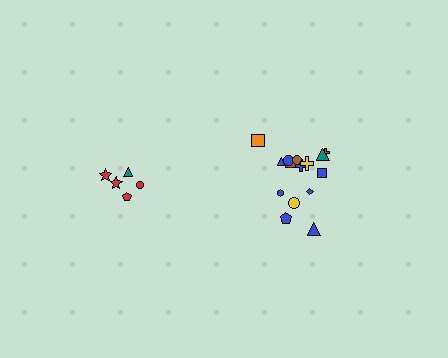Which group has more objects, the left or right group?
The right group.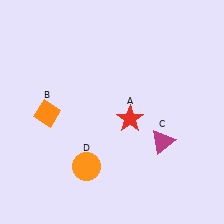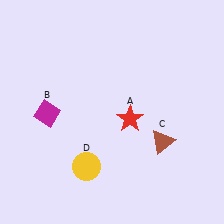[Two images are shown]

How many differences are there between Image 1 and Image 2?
There are 3 differences between the two images.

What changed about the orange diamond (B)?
In Image 1, B is orange. In Image 2, it changed to magenta.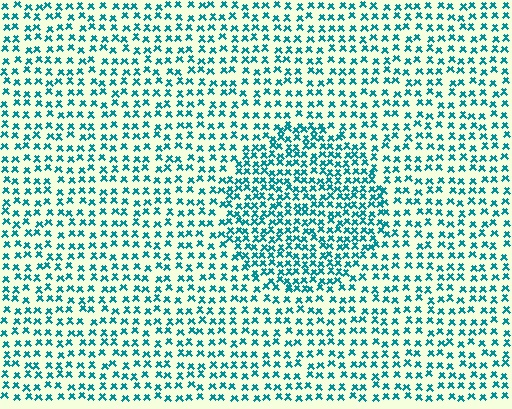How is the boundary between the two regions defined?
The boundary is defined by a change in element density (approximately 1.7x ratio). All elements are the same color, size, and shape.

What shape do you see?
I see a circle.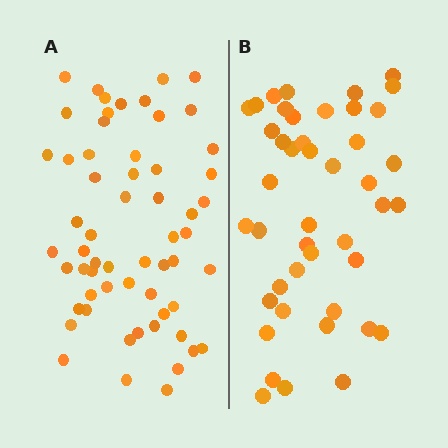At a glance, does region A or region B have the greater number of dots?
Region A (the left region) has more dots.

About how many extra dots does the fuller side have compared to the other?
Region A has approximately 15 more dots than region B.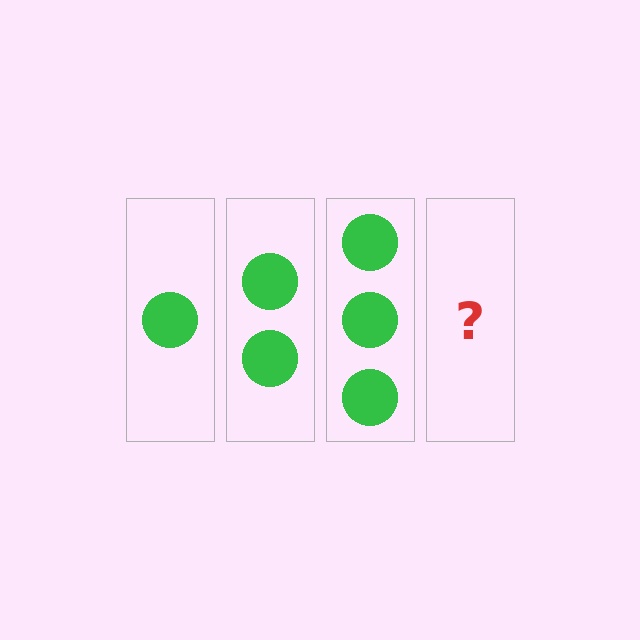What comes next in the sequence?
The next element should be 4 circles.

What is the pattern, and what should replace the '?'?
The pattern is that each step adds one more circle. The '?' should be 4 circles.